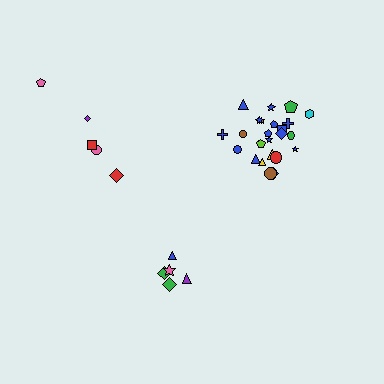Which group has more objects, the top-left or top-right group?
The top-right group.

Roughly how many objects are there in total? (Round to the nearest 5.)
Roughly 35 objects in total.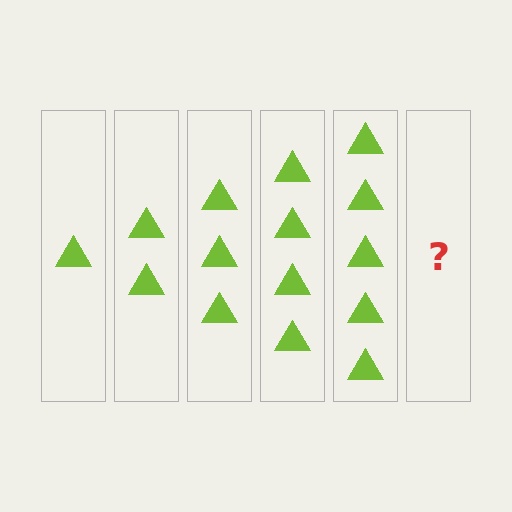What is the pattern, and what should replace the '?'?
The pattern is that each step adds one more triangle. The '?' should be 6 triangles.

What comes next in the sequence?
The next element should be 6 triangles.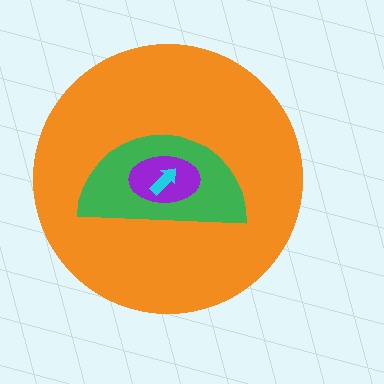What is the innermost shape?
The cyan arrow.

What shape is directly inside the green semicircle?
The purple ellipse.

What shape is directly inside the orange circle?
The green semicircle.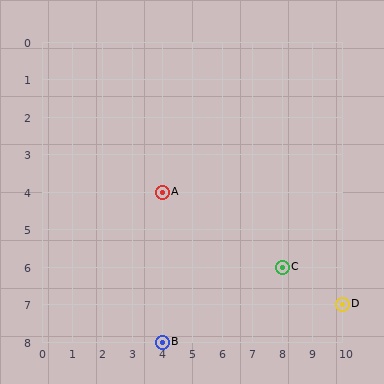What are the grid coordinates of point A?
Point A is at grid coordinates (4, 4).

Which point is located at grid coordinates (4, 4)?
Point A is at (4, 4).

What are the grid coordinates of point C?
Point C is at grid coordinates (8, 6).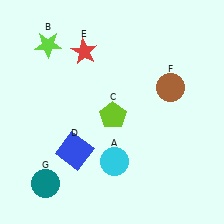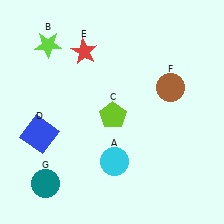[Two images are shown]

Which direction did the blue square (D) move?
The blue square (D) moved left.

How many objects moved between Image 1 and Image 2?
1 object moved between the two images.